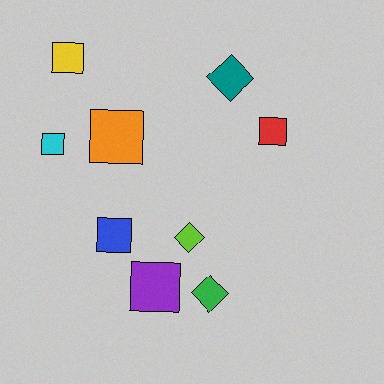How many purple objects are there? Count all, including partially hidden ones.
There is 1 purple object.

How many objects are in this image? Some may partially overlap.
There are 9 objects.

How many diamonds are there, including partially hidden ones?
There are 3 diamonds.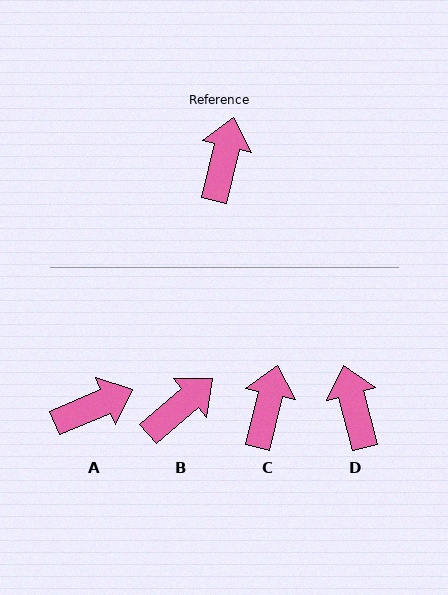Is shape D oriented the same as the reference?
No, it is off by about 28 degrees.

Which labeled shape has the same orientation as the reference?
C.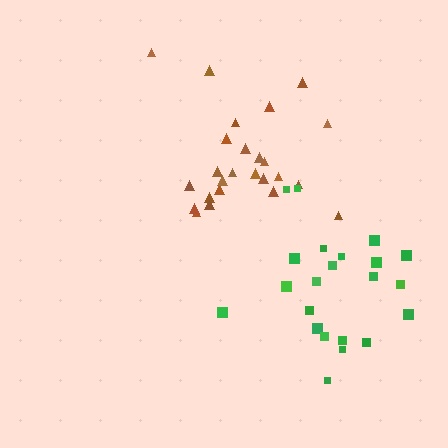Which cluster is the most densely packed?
Brown.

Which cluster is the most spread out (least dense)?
Green.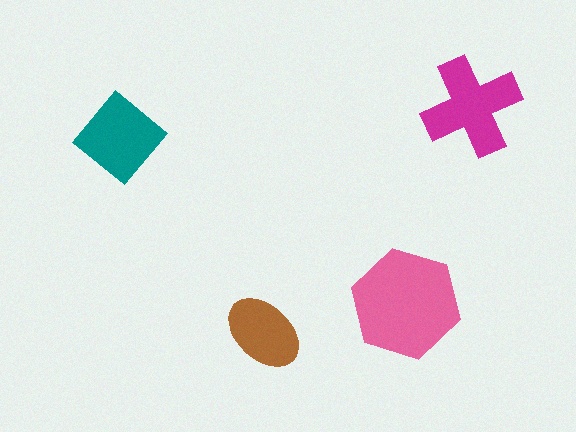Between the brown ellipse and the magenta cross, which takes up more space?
The magenta cross.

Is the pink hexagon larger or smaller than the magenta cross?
Larger.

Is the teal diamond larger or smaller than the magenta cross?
Smaller.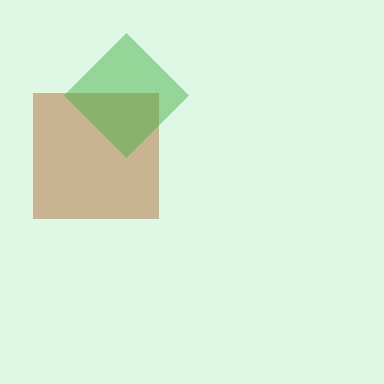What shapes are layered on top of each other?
The layered shapes are: a brown square, a green diamond.